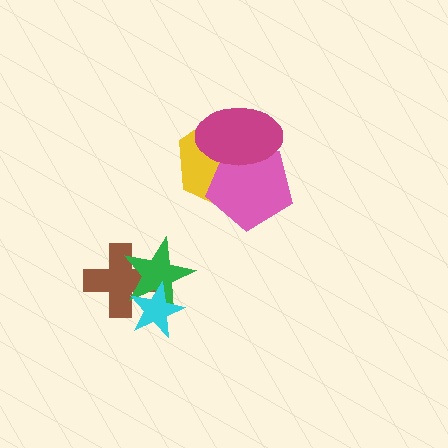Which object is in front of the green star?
The cyan star is in front of the green star.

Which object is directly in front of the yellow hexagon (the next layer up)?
The pink pentagon is directly in front of the yellow hexagon.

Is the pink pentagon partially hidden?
Yes, it is partially covered by another shape.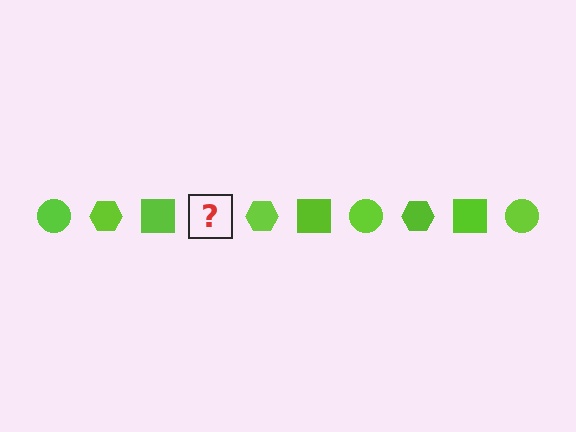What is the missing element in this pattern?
The missing element is a lime circle.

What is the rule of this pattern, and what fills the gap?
The rule is that the pattern cycles through circle, hexagon, square shapes in lime. The gap should be filled with a lime circle.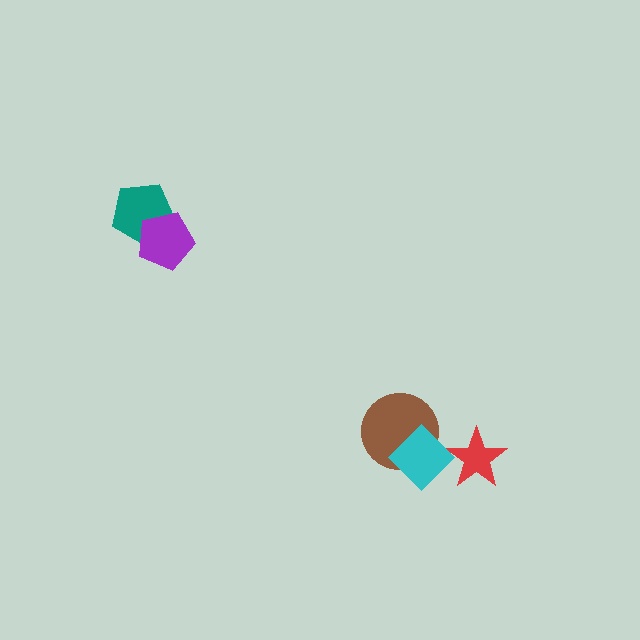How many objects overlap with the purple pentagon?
1 object overlaps with the purple pentagon.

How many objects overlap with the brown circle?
1 object overlaps with the brown circle.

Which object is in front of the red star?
The cyan diamond is in front of the red star.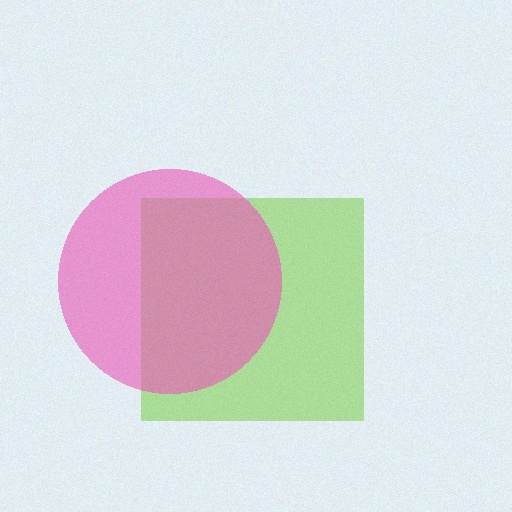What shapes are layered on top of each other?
The layered shapes are: a lime square, a pink circle.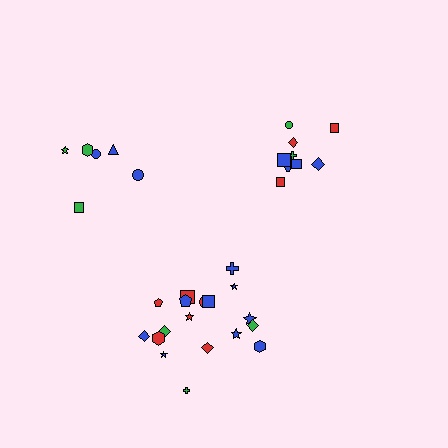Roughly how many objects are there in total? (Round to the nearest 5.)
Roughly 35 objects in total.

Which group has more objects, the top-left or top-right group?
The top-right group.